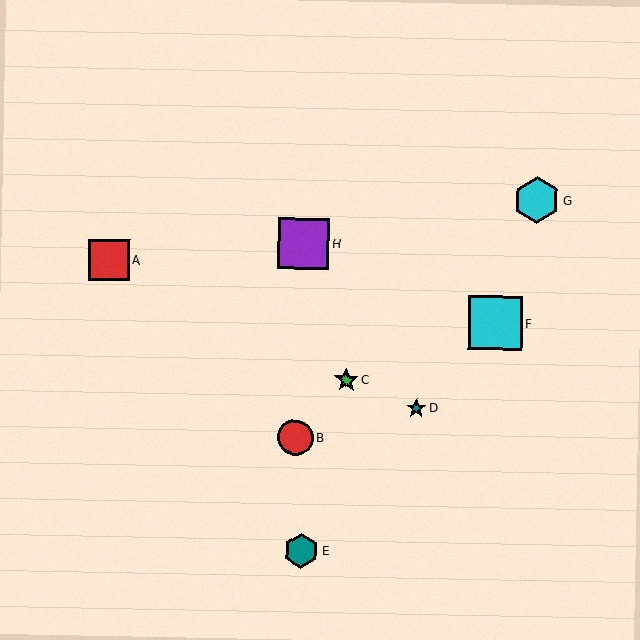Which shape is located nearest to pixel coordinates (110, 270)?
The red square (labeled A) at (109, 260) is nearest to that location.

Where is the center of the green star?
The center of the green star is at (346, 380).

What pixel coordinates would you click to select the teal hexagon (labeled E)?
Click at (301, 551) to select the teal hexagon E.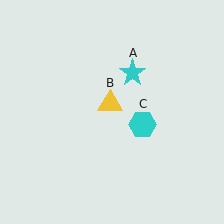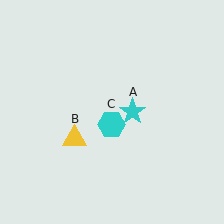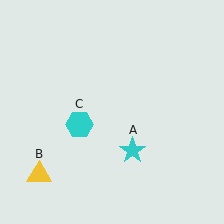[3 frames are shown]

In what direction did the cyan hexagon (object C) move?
The cyan hexagon (object C) moved left.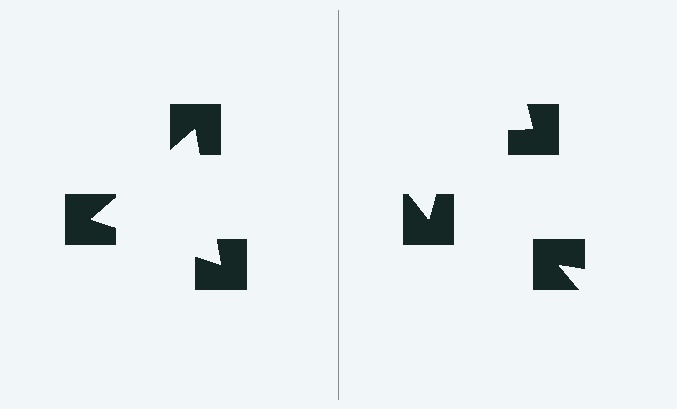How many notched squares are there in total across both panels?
6 — 3 on each side.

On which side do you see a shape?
An illusory triangle appears on the left side. On the right side the wedge cuts are rotated, so no coherent shape forms.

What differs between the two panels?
The notched squares are positioned identically on both sides; only the wedge orientations differ. On the left they align to a triangle; on the right they are misaligned.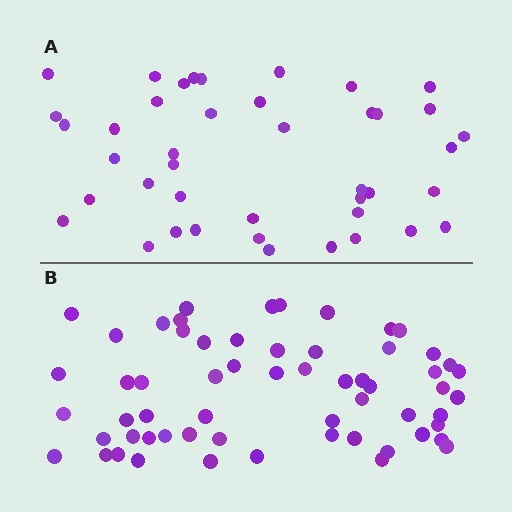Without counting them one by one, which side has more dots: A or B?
Region B (the bottom region) has more dots.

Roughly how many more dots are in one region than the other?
Region B has approximately 20 more dots than region A.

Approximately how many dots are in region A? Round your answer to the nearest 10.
About 40 dots. (The exact count is 42, which rounds to 40.)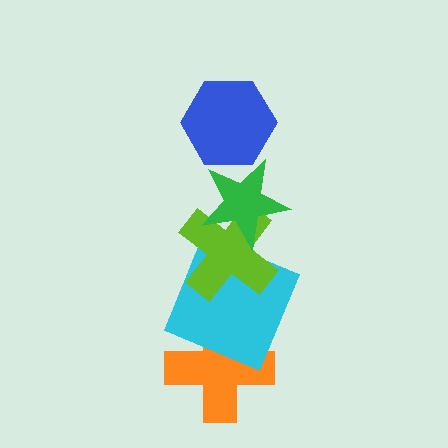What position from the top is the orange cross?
The orange cross is 5th from the top.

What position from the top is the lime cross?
The lime cross is 3rd from the top.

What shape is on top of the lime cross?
The green star is on top of the lime cross.